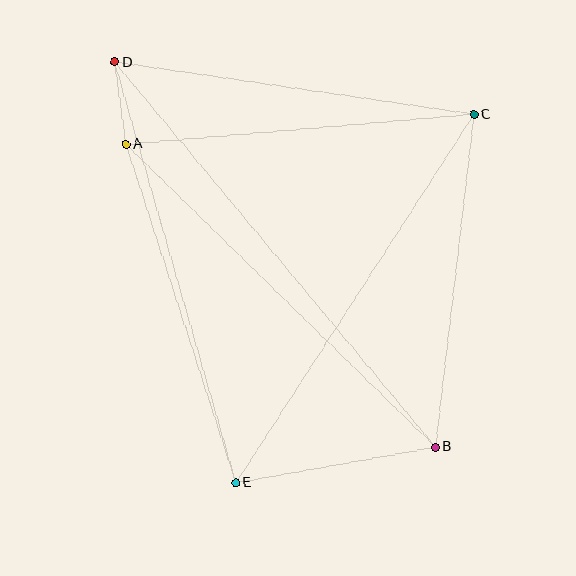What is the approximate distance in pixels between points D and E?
The distance between D and E is approximately 438 pixels.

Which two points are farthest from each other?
Points B and D are farthest from each other.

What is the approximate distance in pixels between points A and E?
The distance between A and E is approximately 355 pixels.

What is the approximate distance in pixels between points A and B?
The distance between A and B is approximately 433 pixels.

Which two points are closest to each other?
Points A and D are closest to each other.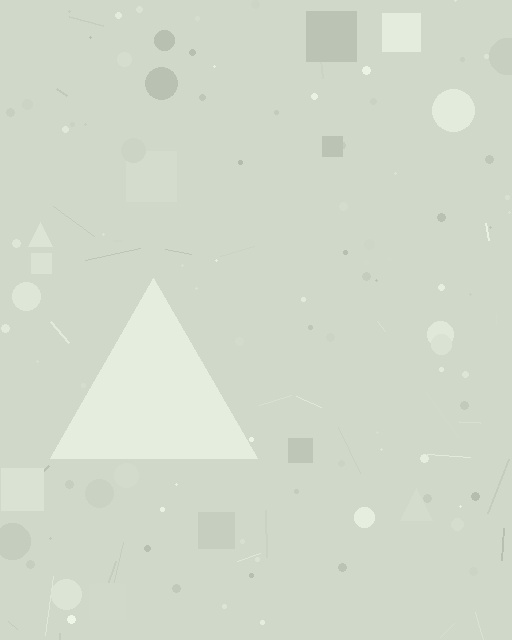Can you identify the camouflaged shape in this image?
The camouflaged shape is a triangle.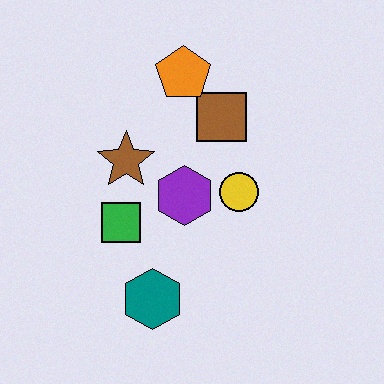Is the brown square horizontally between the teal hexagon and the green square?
No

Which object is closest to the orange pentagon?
The brown square is closest to the orange pentagon.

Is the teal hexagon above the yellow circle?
No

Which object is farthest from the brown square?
The teal hexagon is farthest from the brown square.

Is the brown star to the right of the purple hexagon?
No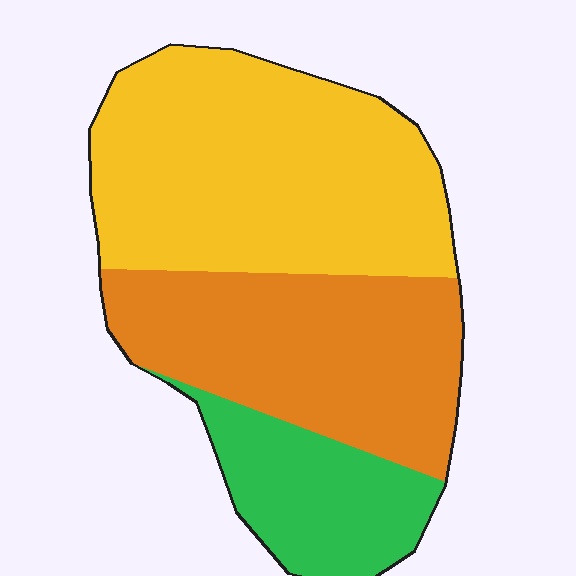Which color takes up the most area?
Yellow, at roughly 45%.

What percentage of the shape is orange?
Orange takes up between a third and a half of the shape.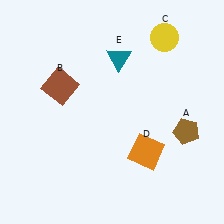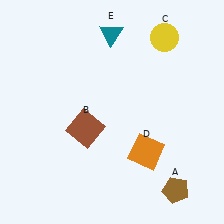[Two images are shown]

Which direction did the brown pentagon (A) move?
The brown pentagon (A) moved down.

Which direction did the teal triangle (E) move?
The teal triangle (E) moved up.